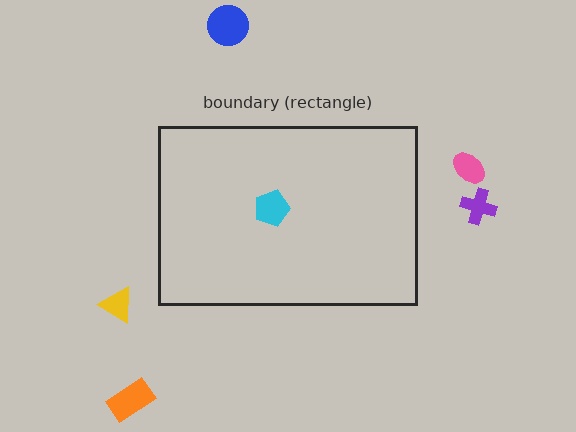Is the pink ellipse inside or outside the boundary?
Outside.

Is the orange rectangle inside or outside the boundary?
Outside.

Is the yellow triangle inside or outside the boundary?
Outside.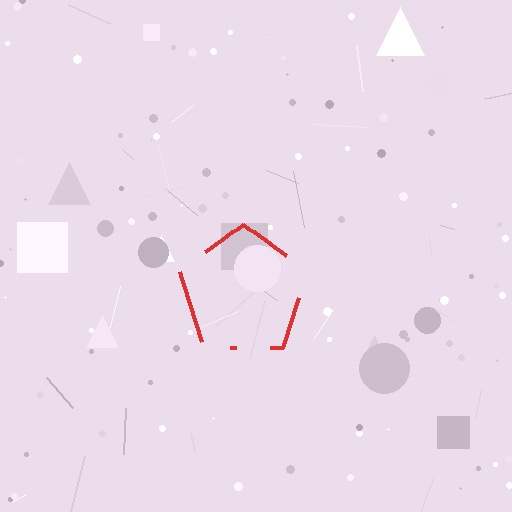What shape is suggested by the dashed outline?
The dashed outline suggests a pentagon.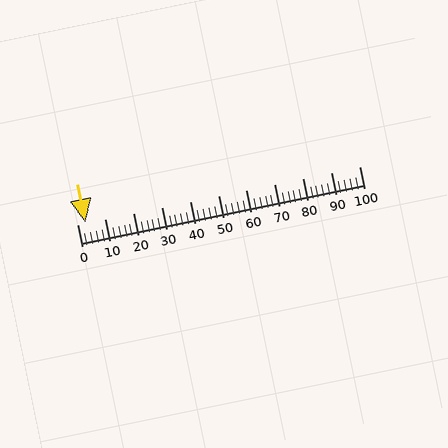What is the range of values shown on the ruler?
The ruler shows values from 0 to 100.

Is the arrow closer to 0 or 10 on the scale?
The arrow is closer to 0.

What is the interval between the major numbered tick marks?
The major tick marks are spaced 10 units apart.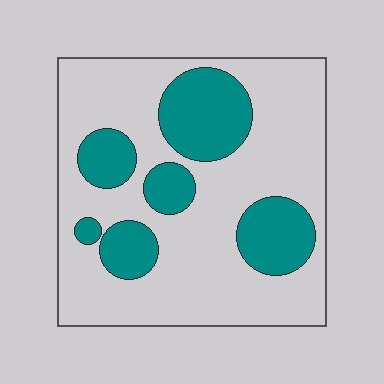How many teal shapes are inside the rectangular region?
6.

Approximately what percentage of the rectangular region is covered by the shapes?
Approximately 30%.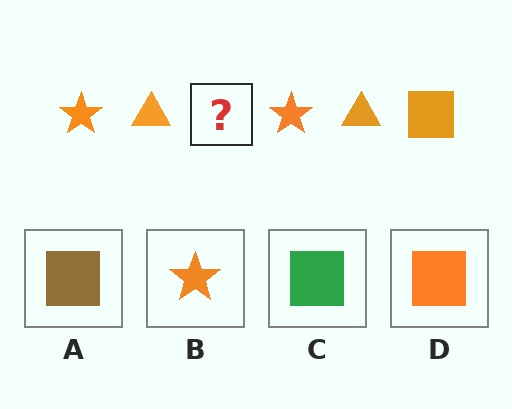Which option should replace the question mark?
Option D.